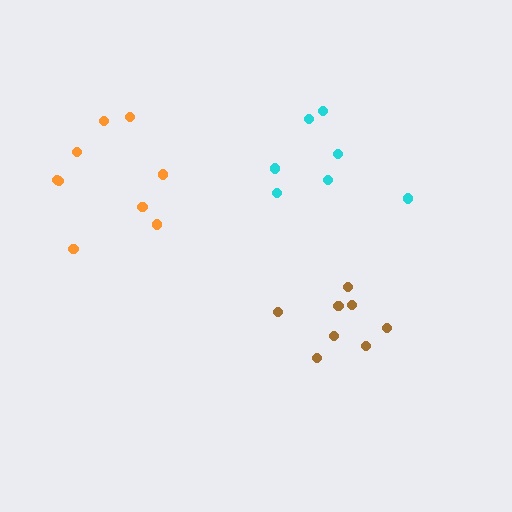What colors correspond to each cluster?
The clusters are colored: cyan, orange, brown.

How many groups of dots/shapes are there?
There are 3 groups.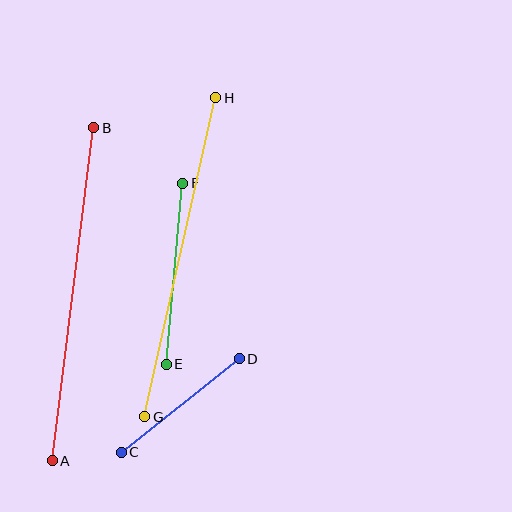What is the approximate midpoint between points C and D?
The midpoint is at approximately (180, 405) pixels.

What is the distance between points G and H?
The distance is approximately 327 pixels.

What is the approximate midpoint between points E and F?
The midpoint is at approximately (174, 274) pixels.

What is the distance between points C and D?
The distance is approximately 150 pixels.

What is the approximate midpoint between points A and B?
The midpoint is at approximately (73, 294) pixels.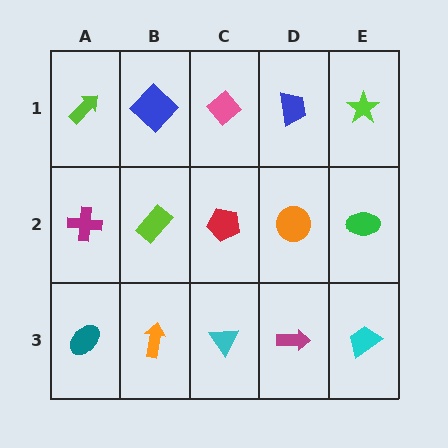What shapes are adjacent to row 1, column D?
An orange circle (row 2, column D), a pink diamond (row 1, column C), a lime star (row 1, column E).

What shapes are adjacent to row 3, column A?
A magenta cross (row 2, column A), an orange arrow (row 3, column B).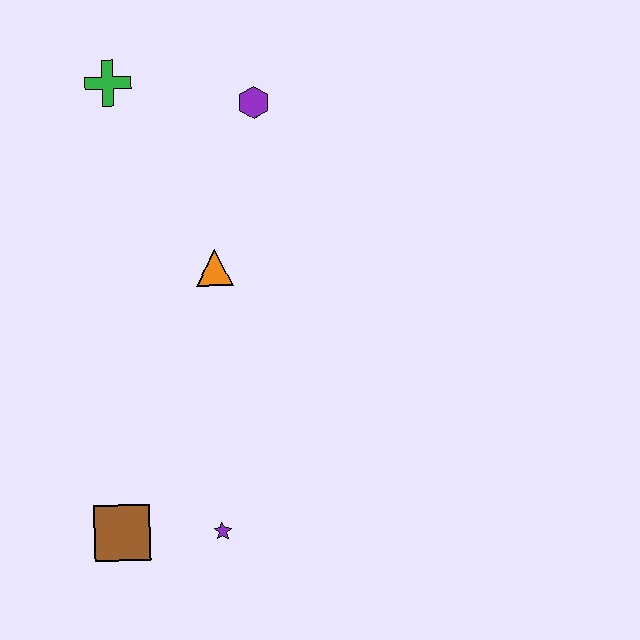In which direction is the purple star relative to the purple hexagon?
The purple star is below the purple hexagon.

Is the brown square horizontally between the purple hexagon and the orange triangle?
No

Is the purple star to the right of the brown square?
Yes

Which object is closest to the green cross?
The purple hexagon is closest to the green cross.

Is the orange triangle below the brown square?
No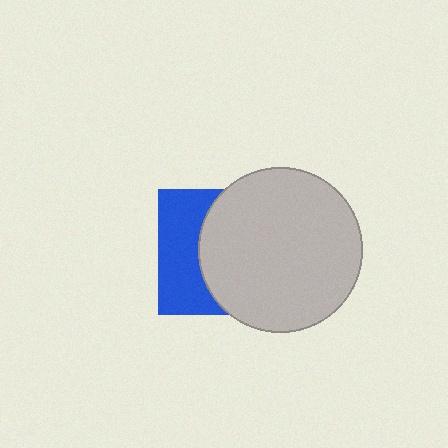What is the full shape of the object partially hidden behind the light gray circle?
The partially hidden object is a blue square.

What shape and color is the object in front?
The object in front is a light gray circle.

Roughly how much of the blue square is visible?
A small part of it is visible (roughly 39%).